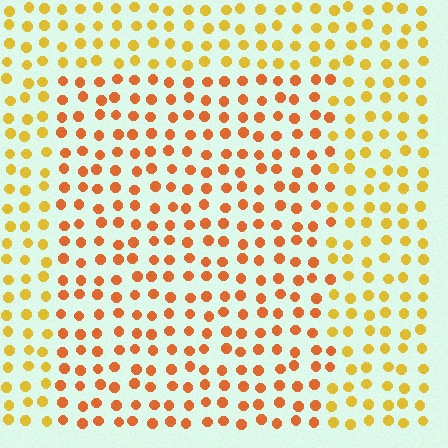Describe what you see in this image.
The image is filled with small yellow elements in a uniform arrangement. A rectangle-shaped region is visible where the elements are tinted to a slightly different hue, forming a subtle color boundary.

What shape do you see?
I see a rectangle.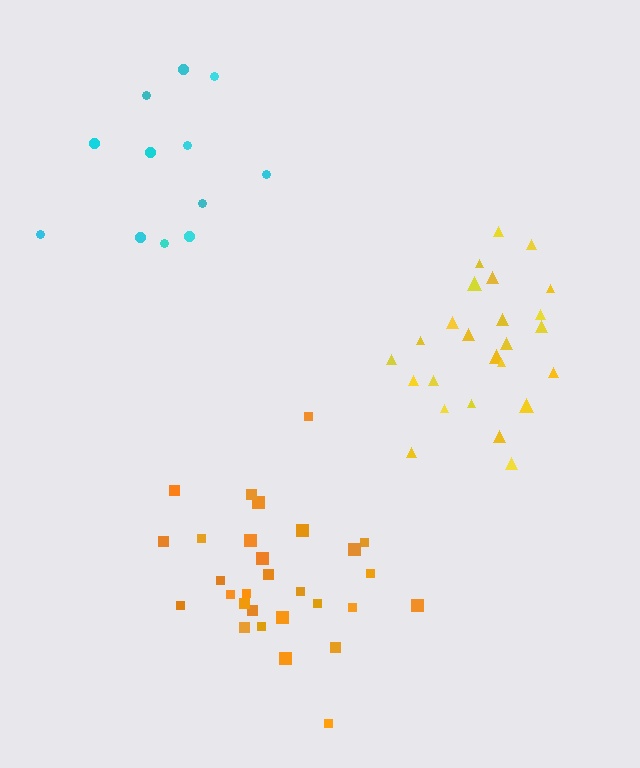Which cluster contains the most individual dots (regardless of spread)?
Orange (29).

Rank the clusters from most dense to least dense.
orange, yellow, cyan.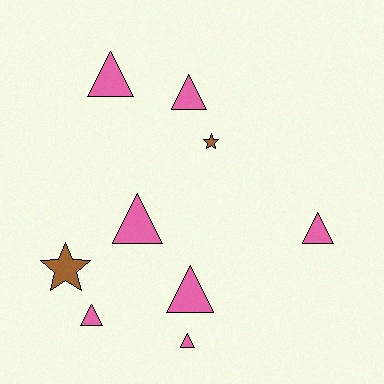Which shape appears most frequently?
Triangle, with 7 objects.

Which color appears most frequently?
Pink, with 7 objects.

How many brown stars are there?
There are 2 brown stars.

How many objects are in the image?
There are 9 objects.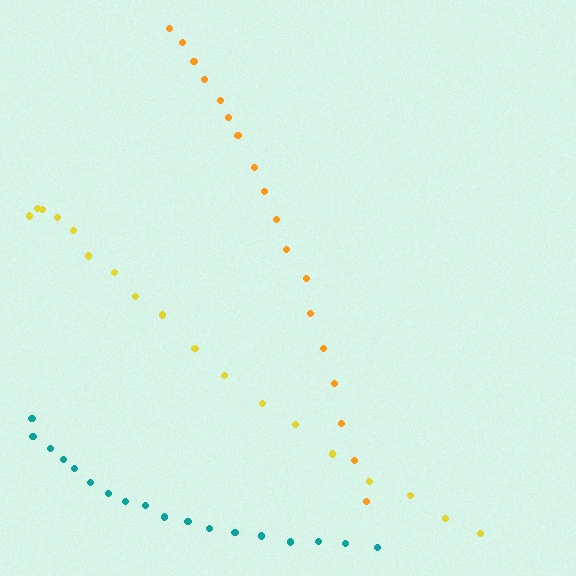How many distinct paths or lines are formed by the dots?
There are 3 distinct paths.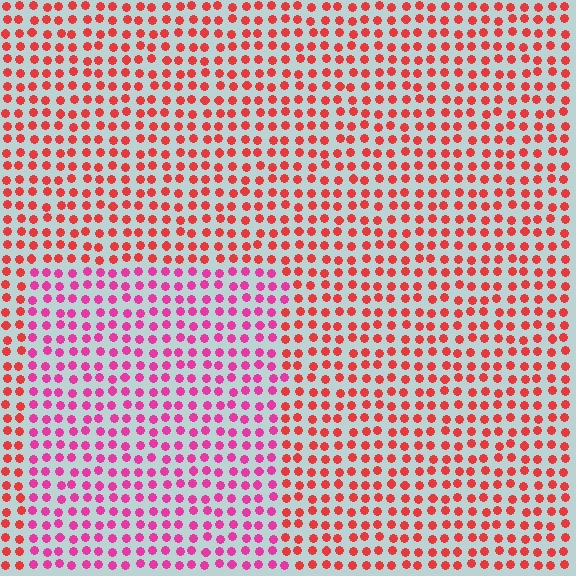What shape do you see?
I see a rectangle.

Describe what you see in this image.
The image is filled with small red elements in a uniform arrangement. A rectangle-shaped region is visible where the elements are tinted to a slightly different hue, forming a subtle color boundary.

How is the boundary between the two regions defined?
The boundary is defined purely by a slight shift in hue (about 36 degrees). Spacing, size, and orientation are identical on both sides.